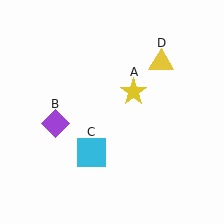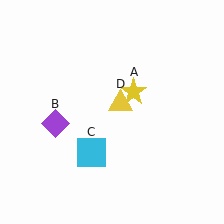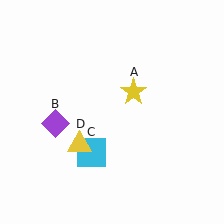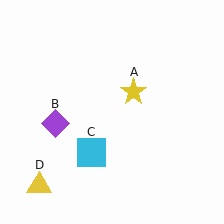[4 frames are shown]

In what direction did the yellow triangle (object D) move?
The yellow triangle (object D) moved down and to the left.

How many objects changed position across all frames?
1 object changed position: yellow triangle (object D).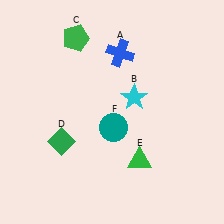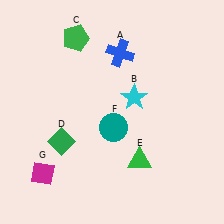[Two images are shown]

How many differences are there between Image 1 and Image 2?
There is 1 difference between the two images.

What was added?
A magenta diamond (G) was added in Image 2.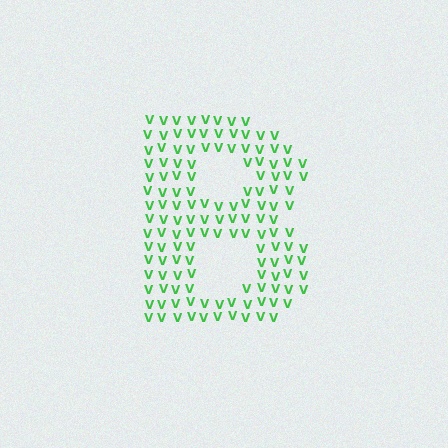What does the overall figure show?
The overall figure shows the letter B.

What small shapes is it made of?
It is made of small letter V's.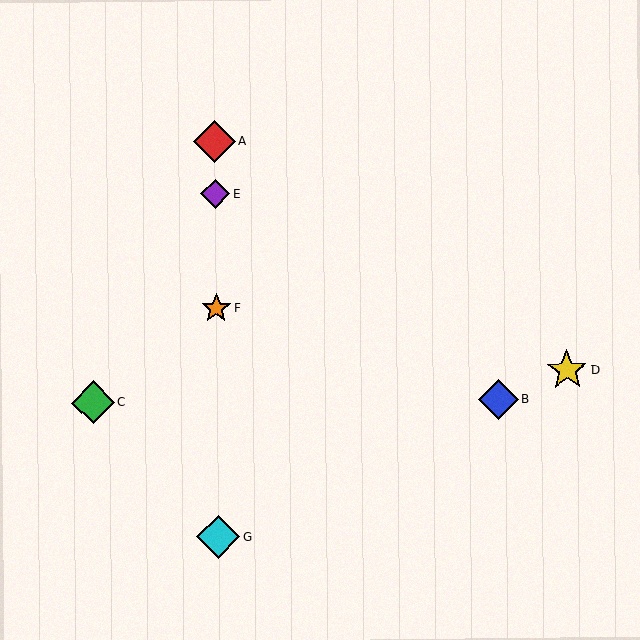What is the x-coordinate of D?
Object D is at x≈567.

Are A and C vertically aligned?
No, A is at x≈214 and C is at x≈93.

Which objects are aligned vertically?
Objects A, E, F, G are aligned vertically.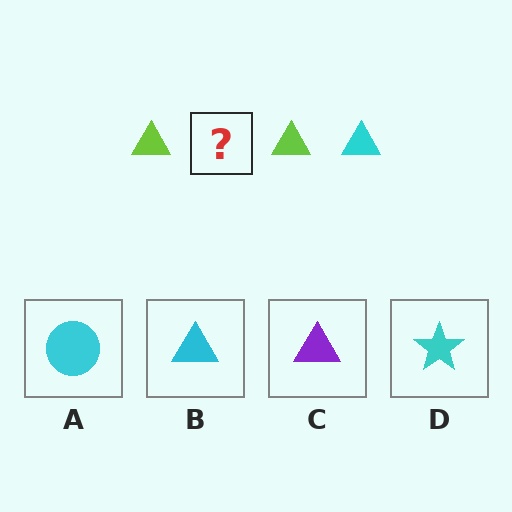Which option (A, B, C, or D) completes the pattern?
B.